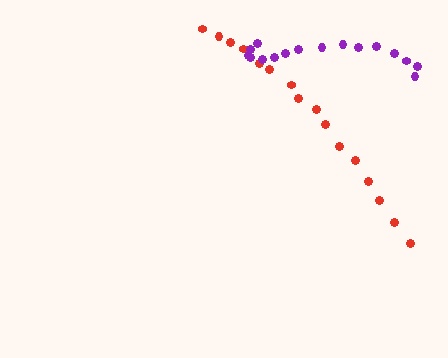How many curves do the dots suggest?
There are 2 distinct paths.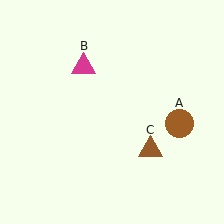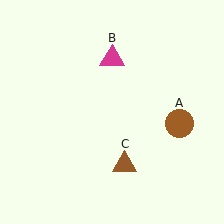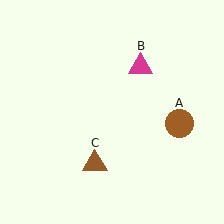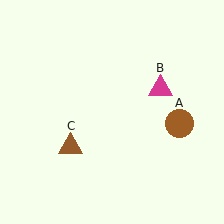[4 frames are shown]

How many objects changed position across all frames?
2 objects changed position: magenta triangle (object B), brown triangle (object C).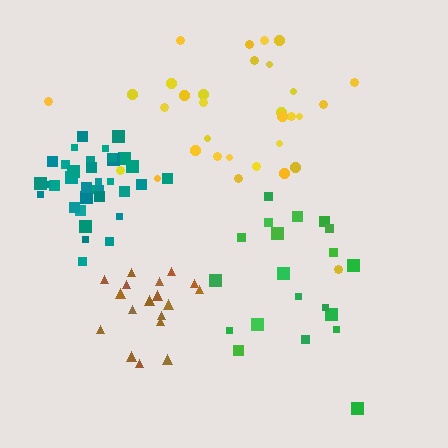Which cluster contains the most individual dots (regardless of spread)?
Teal (35).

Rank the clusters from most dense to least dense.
teal, brown, yellow, green.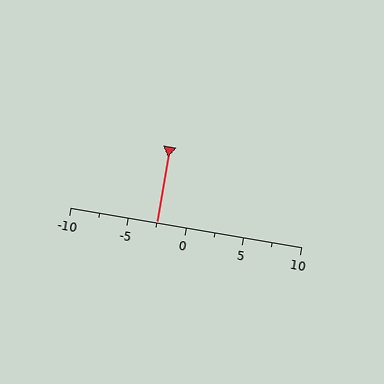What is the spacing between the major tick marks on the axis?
The major ticks are spaced 5 apart.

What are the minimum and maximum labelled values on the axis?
The axis runs from -10 to 10.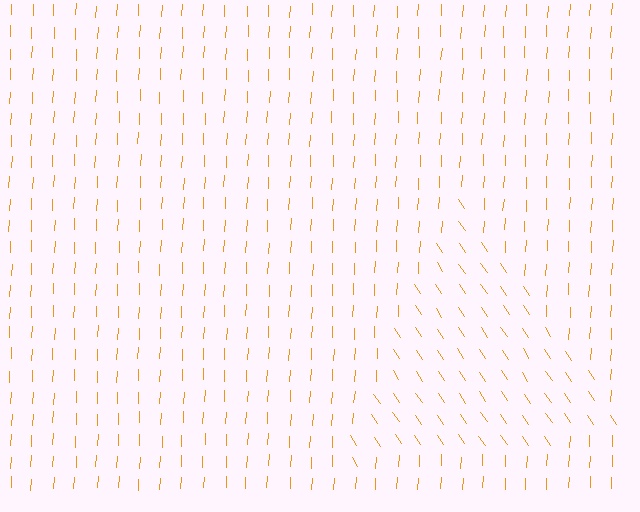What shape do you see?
I see a triangle.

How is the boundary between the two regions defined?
The boundary is defined purely by a change in line orientation (approximately 37 degrees difference). All lines are the same color and thickness.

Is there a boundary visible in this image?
Yes, there is a texture boundary formed by a change in line orientation.